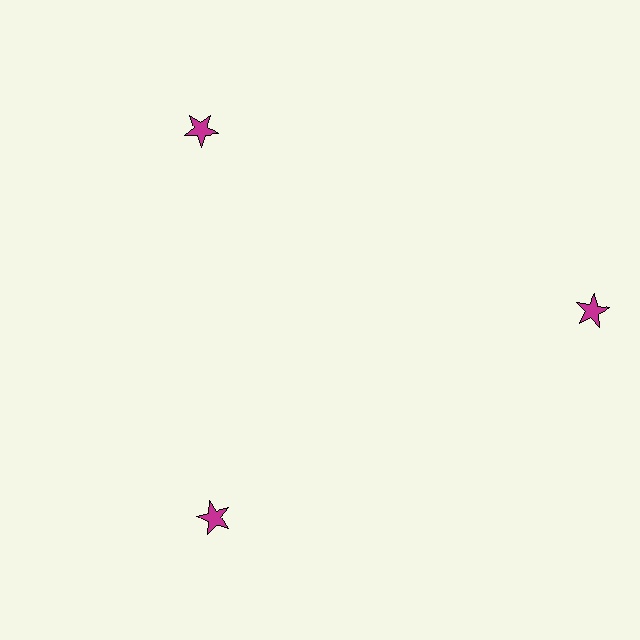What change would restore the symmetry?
The symmetry would be restored by moving it inward, back onto the ring so that all 3 stars sit at equal angles and equal distance from the center.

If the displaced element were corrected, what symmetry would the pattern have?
It would have 3-fold rotational symmetry — the pattern would map onto itself every 120 degrees.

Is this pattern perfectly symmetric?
No. The 3 magenta stars are arranged in a ring, but one element near the 3 o'clock position is pushed outward from the center, breaking the 3-fold rotational symmetry.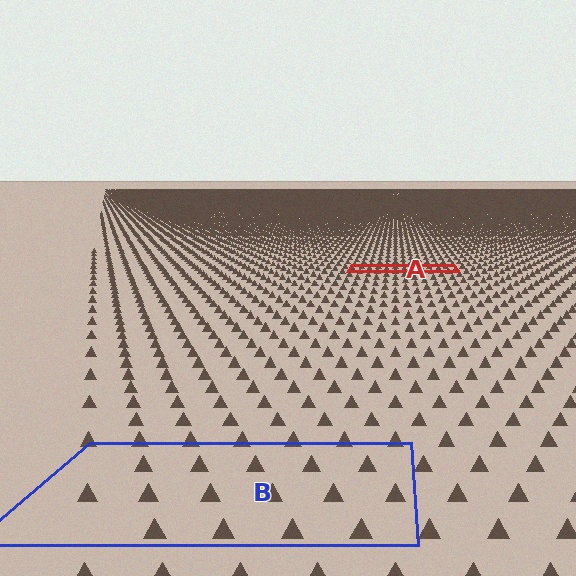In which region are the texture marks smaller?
The texture marks are smaller in region A, because it is farther away.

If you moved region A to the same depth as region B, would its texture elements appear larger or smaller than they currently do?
They would appear larger. At a closer depth, the same texture elements are projected at a bigger on-screen size.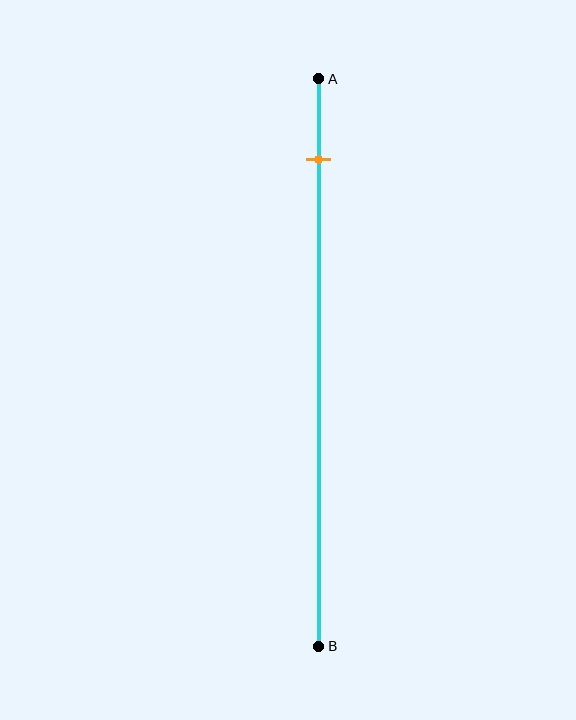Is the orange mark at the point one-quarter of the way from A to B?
No, the mark is at about 15% from A, not at the 25% one-quarter point.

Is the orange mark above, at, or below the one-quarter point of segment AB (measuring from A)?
The orange mark is above the one-quarter point of segment AB.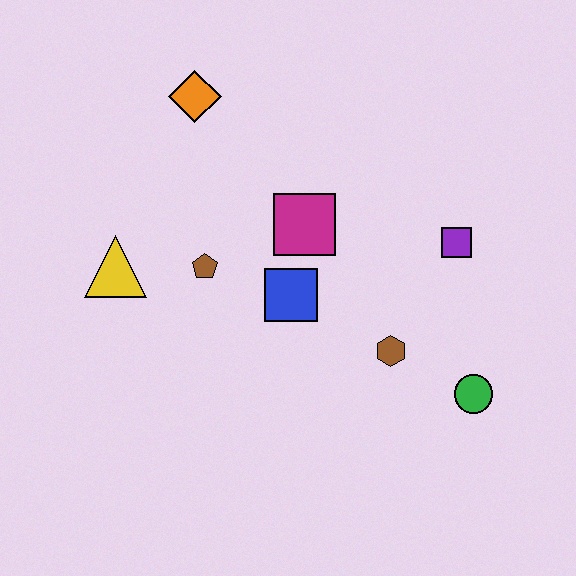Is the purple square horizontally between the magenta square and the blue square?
No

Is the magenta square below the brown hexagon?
No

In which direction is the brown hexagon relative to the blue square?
The brown hexagon is to the right of the blue square.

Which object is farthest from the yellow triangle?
The green circle is farthest from the yellow triangle.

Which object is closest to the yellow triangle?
The brown pentagon is closest to the yellow triangle.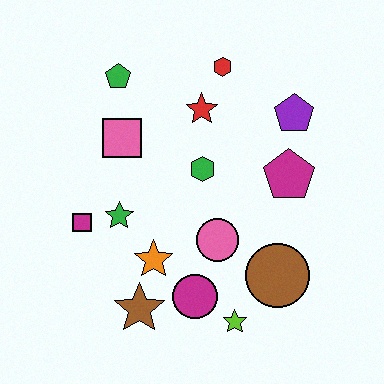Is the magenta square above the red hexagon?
No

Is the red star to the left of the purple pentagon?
Yes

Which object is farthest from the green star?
The purple pentagon is farthest from the green star.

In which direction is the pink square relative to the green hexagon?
The pink square is to the left of the green hexagon.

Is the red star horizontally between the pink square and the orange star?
No